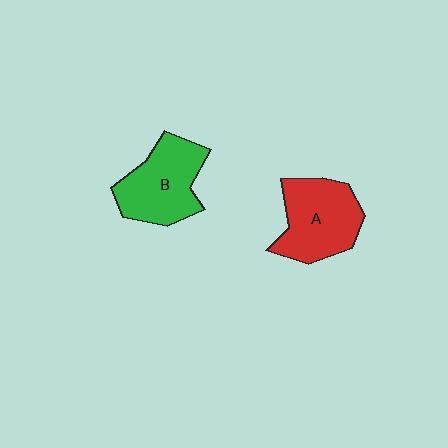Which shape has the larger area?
Shape A (red).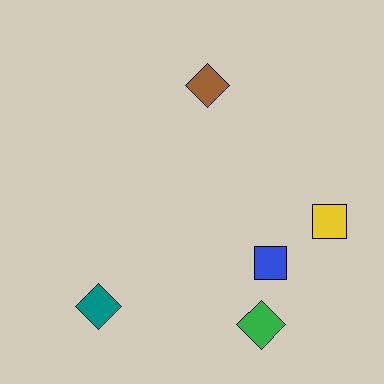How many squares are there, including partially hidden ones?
There are 2 squares.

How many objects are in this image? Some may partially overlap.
There are 5 objects.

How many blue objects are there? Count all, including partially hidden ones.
There is 1 blue object.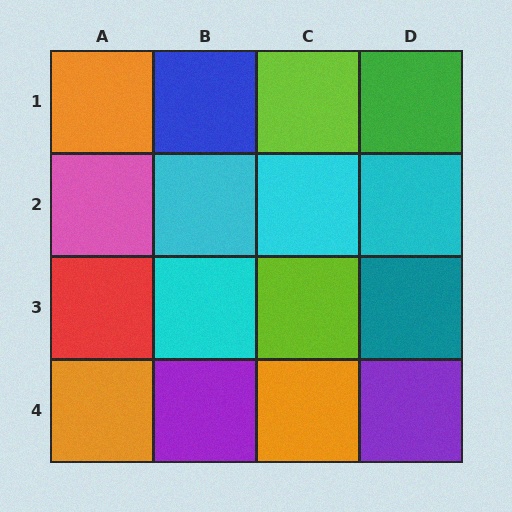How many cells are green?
1 cell is green.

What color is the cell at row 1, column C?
Lime.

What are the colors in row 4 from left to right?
Orange, purple, orange, purple.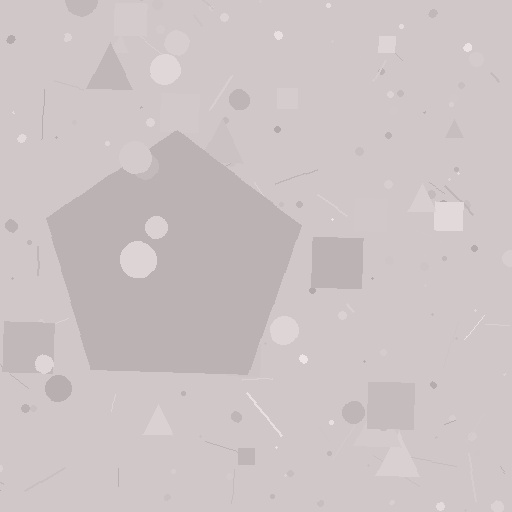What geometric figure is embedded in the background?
A pentagon is embedded in the background.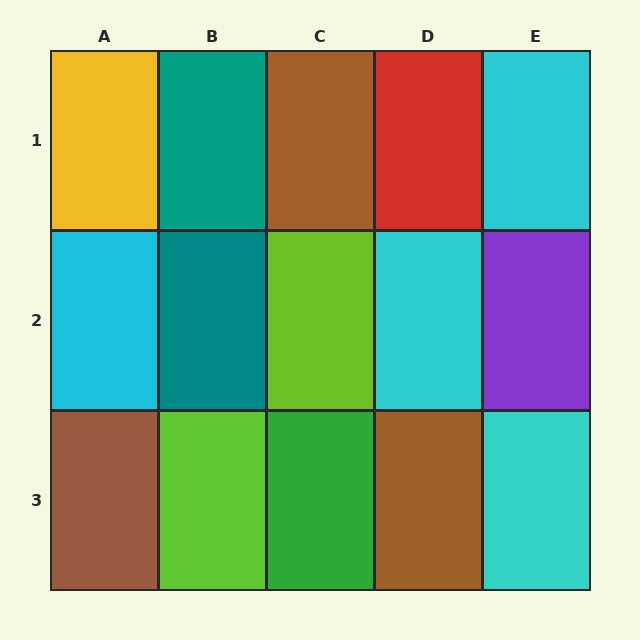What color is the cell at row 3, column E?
Cyan.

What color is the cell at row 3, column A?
Brown.